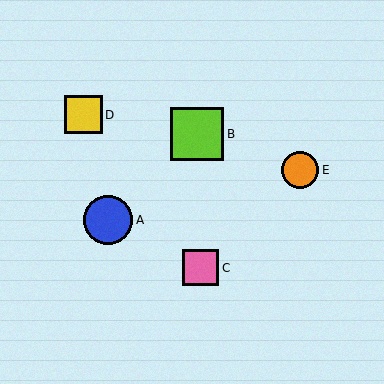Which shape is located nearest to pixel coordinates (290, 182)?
The orange circle (labeled E) at (300, 170) is nearest to that location.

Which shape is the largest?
The lime square (labeled B) is the largest.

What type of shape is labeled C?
Shape C is a pink square.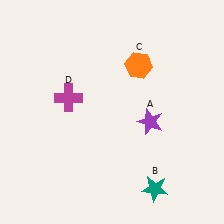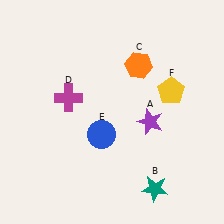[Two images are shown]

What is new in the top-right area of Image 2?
A yellow pentagon (F) was added in the top-right area of Image 2.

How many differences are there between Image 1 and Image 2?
There are 2 differences between the two images.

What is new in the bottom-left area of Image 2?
A blue circle (E) was added in the bottom-left area of Image 2.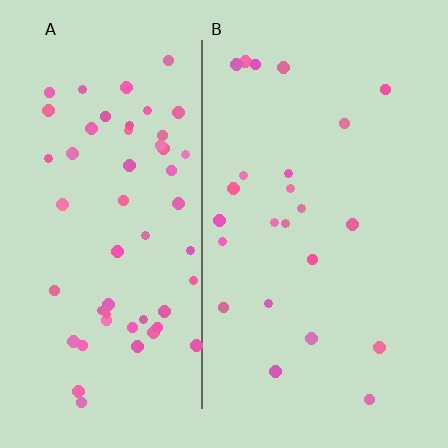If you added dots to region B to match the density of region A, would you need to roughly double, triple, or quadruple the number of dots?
Approximately double.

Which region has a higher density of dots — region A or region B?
A (the left).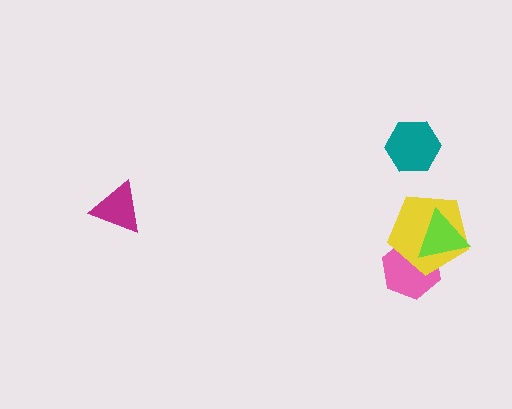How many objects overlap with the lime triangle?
2 objects overlap with the lime triangle.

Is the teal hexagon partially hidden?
No, no other shape covers it.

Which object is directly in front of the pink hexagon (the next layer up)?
The yellow pentagon is directly in front of the pink hexagon.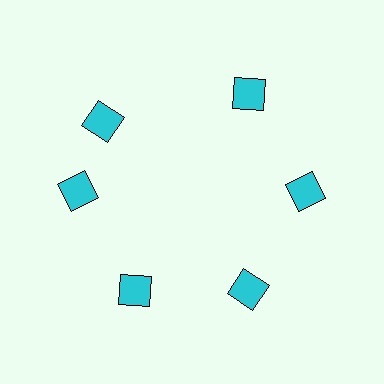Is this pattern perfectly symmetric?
No. The 6 cyan diamonds are arranged in a ring, but one element near the 11 o'clock position is rotated out of alignment along the ring, breaking the 6-fold rotational symmetry.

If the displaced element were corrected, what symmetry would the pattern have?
It would have 6-fold rotational symmetry — the pattern would map onto itself every 60 degrees.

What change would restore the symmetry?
The symmetry would be restored by rotating it back into even spacing with its neighbors so that all 6 diamonds sit at equal angles and equal distance from the center.